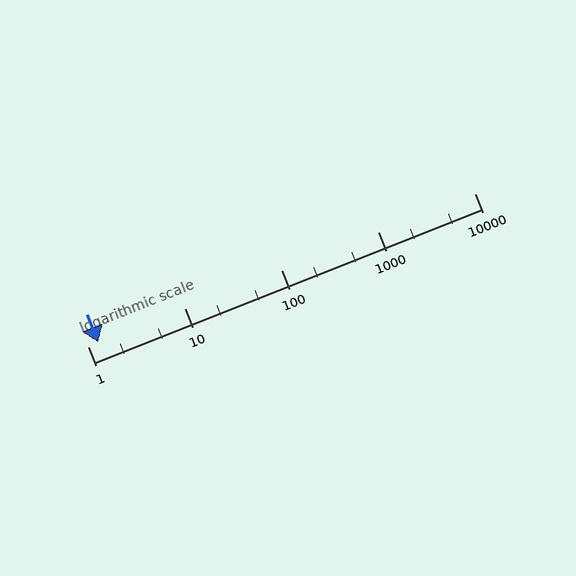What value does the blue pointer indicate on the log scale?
The pointer indicates approximately 1.3.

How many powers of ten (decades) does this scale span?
The scale spans 4 decades, from 1 to 10000.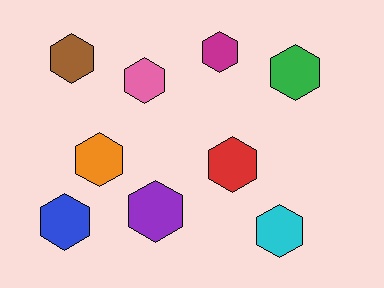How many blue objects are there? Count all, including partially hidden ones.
There is 1 blue object.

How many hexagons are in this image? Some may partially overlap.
There are 9 hexagons.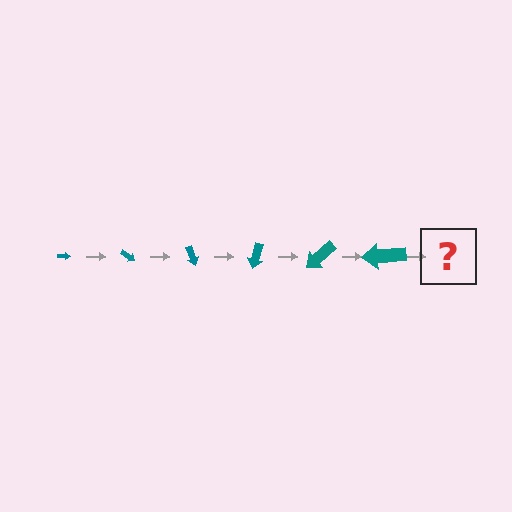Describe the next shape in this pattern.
It should be an arrow, larger than the previous one and rotated 210 degrees from the start.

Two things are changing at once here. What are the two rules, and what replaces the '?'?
The two rules are that the arrow grows larger each step and it rotates 35 degrees each step. The '?' should be an arrow, larger than the previous one and rotated 210 degrees from the start.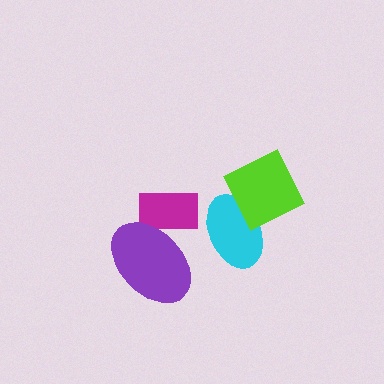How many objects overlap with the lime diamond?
1 object overlaps with the lime diamond.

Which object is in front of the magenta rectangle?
The purple ellipse is in front of the magenta rectangle.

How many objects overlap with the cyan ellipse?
1 object overlaps with the cyan ellipse.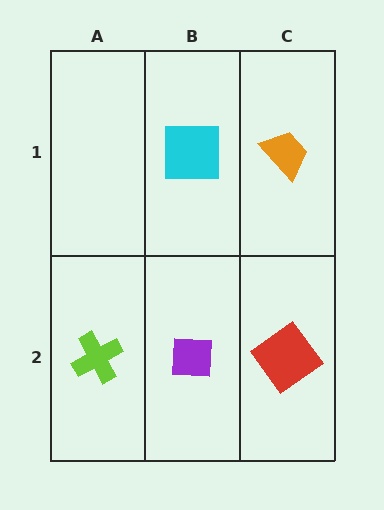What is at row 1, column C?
An orange trapezoid.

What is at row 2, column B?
A purple square.